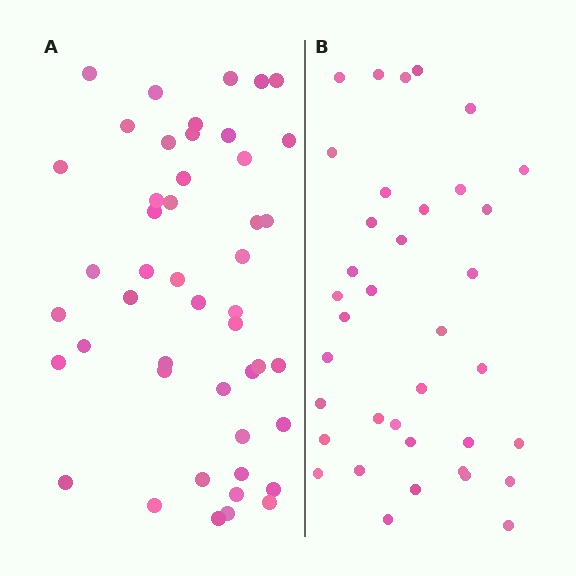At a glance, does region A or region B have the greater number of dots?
Region A (the left region) has more dots.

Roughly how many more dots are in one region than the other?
Region A has roughly 10 or so more dots than region B.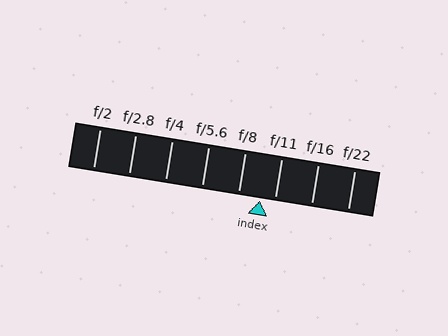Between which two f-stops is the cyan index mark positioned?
The index mark is between f/8 and f/11.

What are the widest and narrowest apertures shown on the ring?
The widest aperture shown is f/2 and the narrowest is f/22.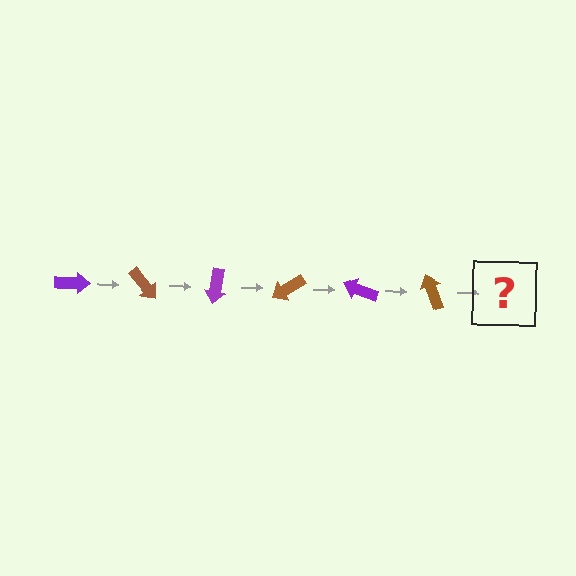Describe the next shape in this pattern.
It should be a purple arrow, rotated 300 degrees from the start.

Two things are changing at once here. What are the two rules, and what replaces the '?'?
The two rules are that it rotates 50 degrees each step and the color cycles through purple and brown. The '?' should be a purple arrow, rotated 300 degrees from the start.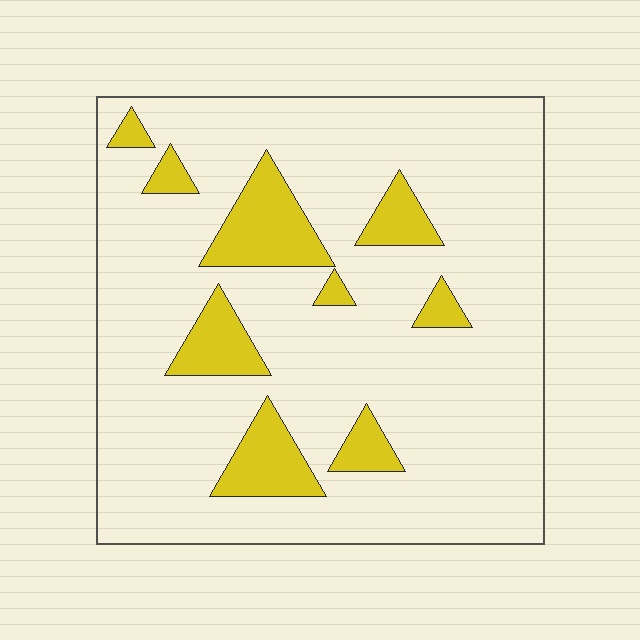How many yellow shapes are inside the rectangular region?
9.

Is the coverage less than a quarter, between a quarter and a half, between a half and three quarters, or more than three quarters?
Less than a quarter.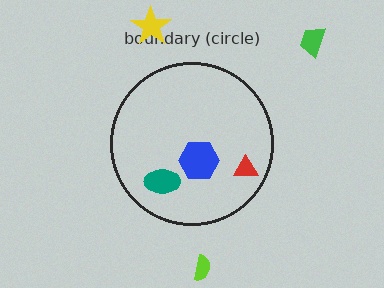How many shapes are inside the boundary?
3 inside, 3 outside.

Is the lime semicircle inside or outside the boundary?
Outside.